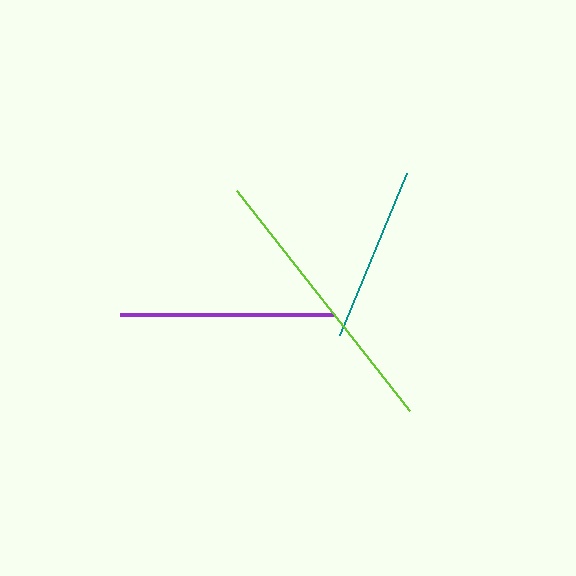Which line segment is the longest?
The lime line is the longest at approximately 279 pixels.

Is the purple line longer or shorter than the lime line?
The lime line is longer than the purple line.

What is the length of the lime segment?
The lime segment is approximately 279 pixels long.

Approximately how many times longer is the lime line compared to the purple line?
The lime line is approximately 1.3 times the length of the purple line.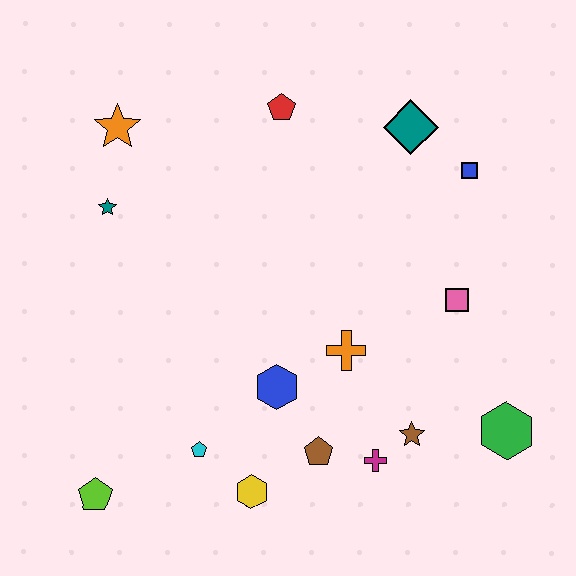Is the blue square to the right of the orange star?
Yes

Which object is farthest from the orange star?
The green hexagon is farthest from the orange star.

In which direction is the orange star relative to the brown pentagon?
The orange star is above the brown pentagon.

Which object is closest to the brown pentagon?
The magenta cross is closest to the brown pentagon.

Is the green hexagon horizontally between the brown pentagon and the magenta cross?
No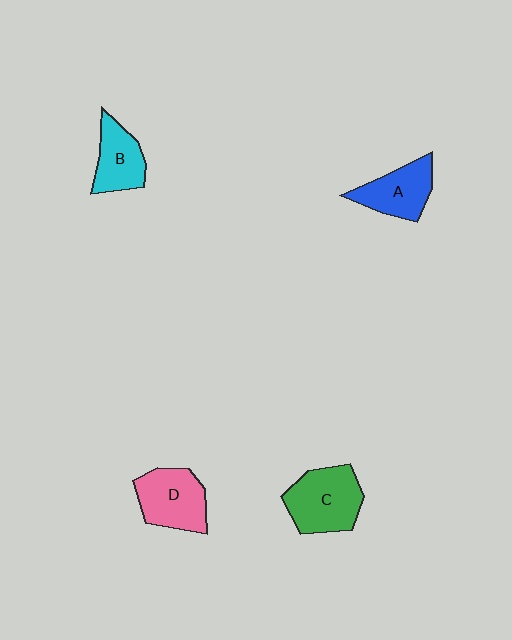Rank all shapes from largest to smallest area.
From largest to smallest: C (green), D (pink), A (blue), B (cyan).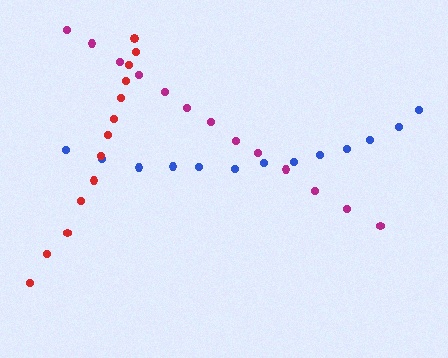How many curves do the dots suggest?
There are 3 distinct paths.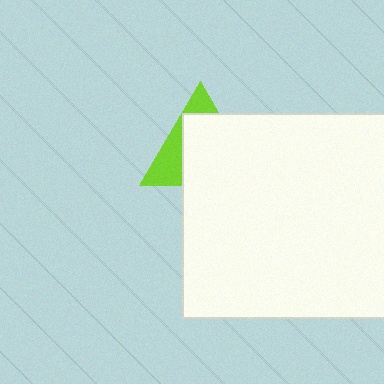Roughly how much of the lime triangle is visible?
A small part of it is visible (roughly 34%).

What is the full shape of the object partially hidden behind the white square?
The partially hidden object is a lime triangle.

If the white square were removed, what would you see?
You would see the complete lime triangle.